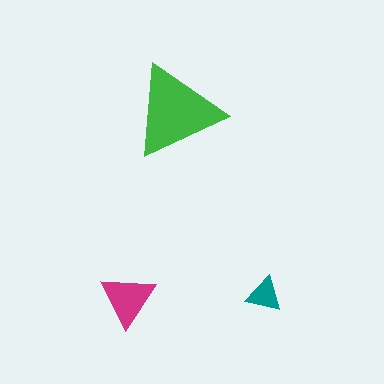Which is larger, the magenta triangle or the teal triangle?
The magenta one.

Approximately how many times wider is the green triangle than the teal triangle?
About 2.5 times wider.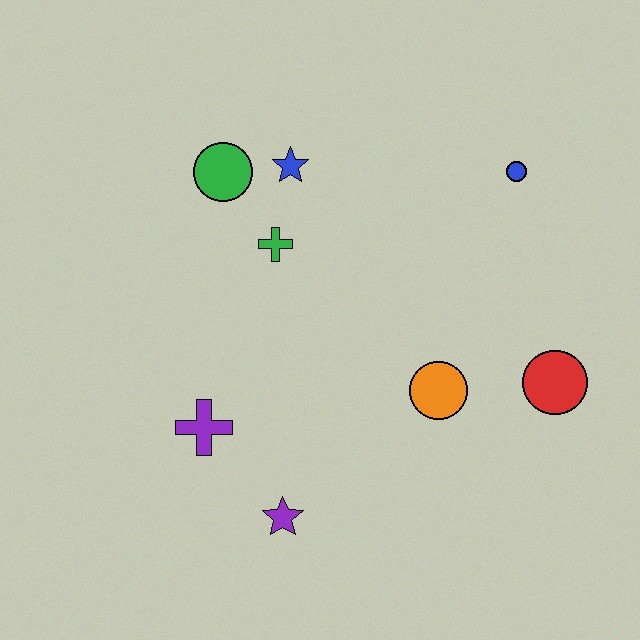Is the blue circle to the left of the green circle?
No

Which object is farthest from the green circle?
The red circle is farthest from the green circle.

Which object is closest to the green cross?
The blue star is closest to the green cross.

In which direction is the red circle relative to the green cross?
The red circle is to the right of the green cross.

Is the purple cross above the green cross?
No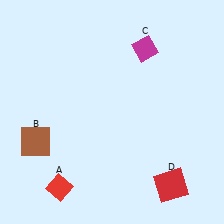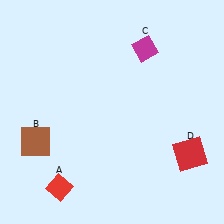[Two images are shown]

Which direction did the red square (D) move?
The red square (D) moved up.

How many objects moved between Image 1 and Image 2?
1 object moved between the two images.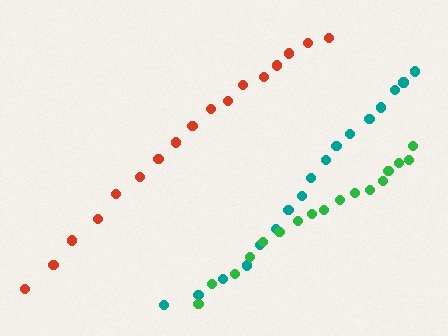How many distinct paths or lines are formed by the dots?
There are 3 distinct paths.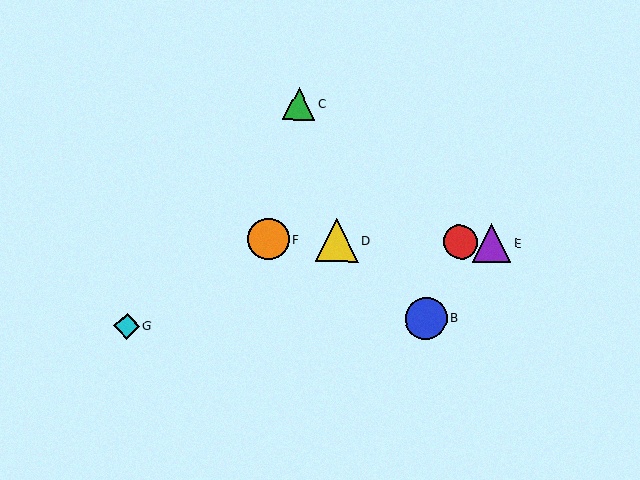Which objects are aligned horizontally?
Objects A, D, E, F are aligned horizontally.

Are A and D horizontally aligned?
Yes, both are at y≈242.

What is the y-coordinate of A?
Object A is at y≈242.